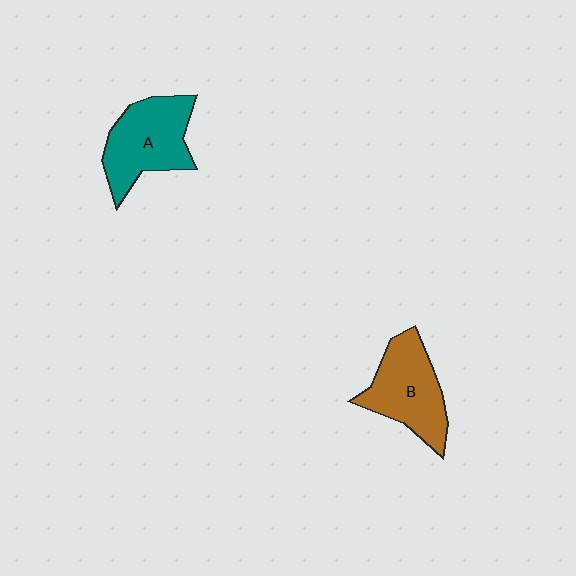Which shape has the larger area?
Shape A (teal).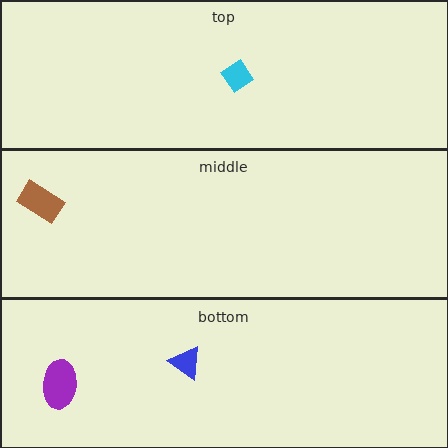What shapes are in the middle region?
The brown rectangle.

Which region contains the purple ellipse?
The bottom region.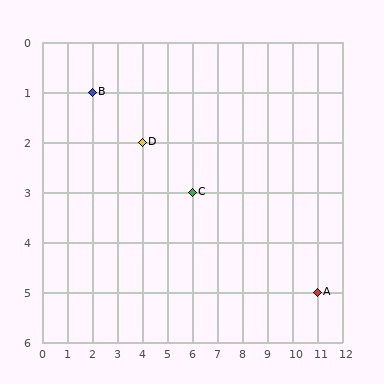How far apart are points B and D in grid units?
Points B and D are 2 columns and 1 row apart (about 2.2 grid units diagonally).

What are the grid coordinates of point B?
Point B is at grid coordinates (2, 1).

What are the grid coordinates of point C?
Point C is at grid coordinates (6, 3).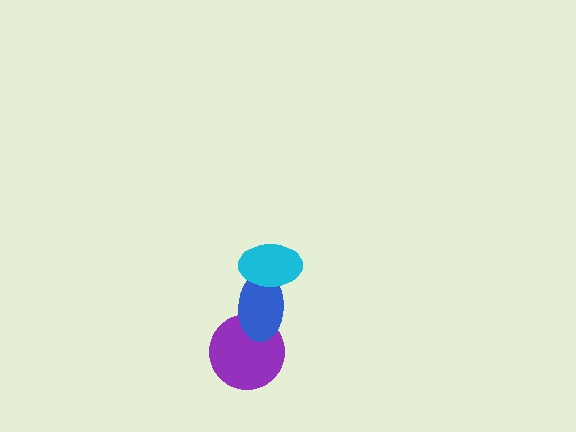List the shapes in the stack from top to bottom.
From top to bottom: the cyan ellipse, the blue ellipse, the purple circle.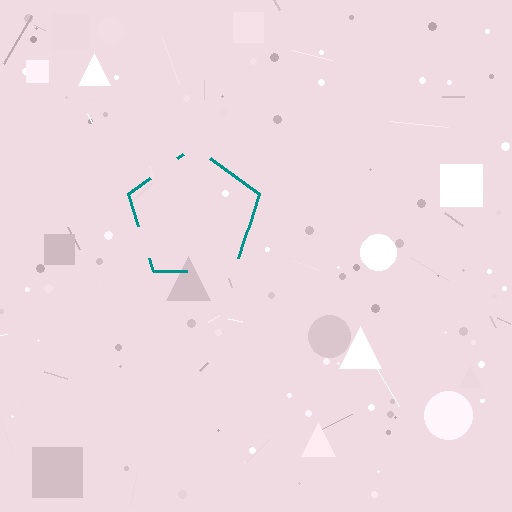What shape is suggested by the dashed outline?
The dashed outline suggests a pentagon.